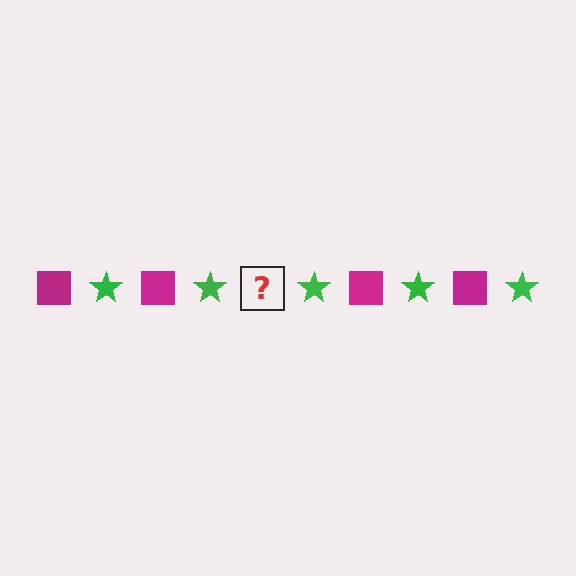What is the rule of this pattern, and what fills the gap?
The rule is that the pattern alternates between magenta square and green star. The gap should be filled with a magenta square.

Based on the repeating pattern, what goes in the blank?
The blank should be a magenta square.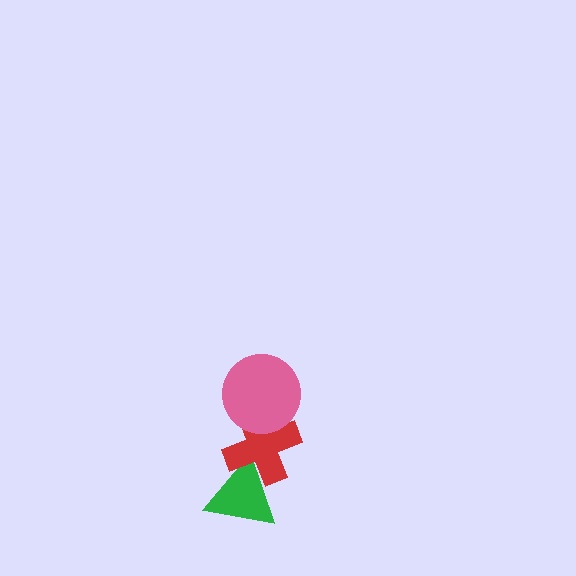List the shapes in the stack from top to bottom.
From top to bottom: the pink circle, the red cross, the green triangle.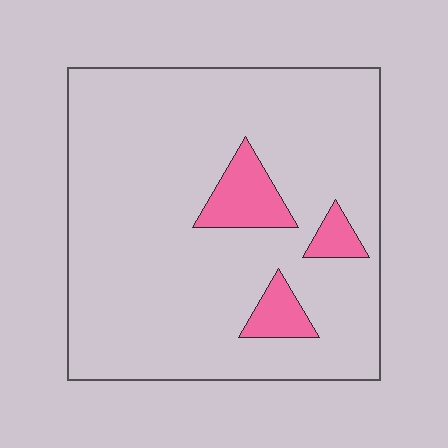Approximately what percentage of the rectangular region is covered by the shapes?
Approximately 10%.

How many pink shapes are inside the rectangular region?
3.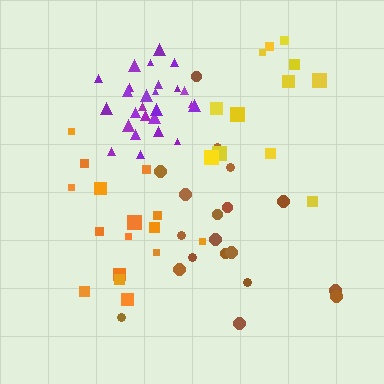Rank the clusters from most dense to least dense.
purple, orange, yellow, brown.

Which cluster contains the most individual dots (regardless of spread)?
Purple (26).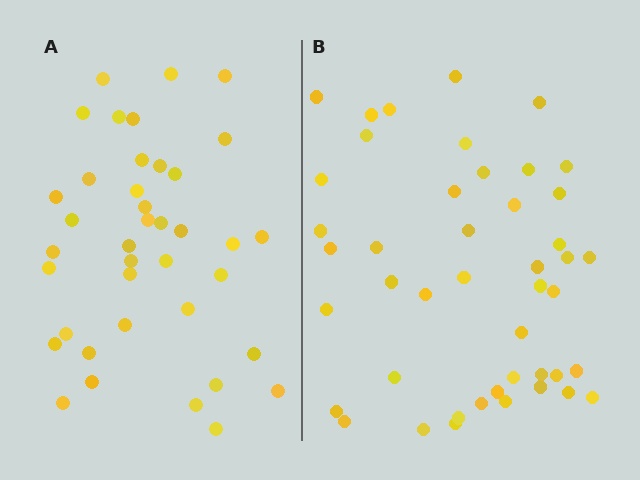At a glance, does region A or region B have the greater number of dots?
Region B (the right region) has more dots.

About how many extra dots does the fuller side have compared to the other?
Region B has about 6 more dots than region A.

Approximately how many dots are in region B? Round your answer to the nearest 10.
About 40 dots. (The exact count is 45, which rounds to 40.)